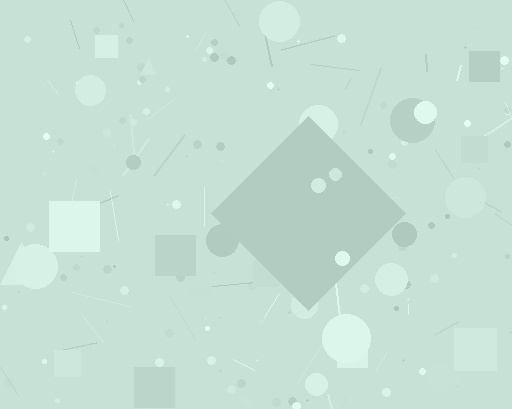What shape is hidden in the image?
A diamond is hidden in the image.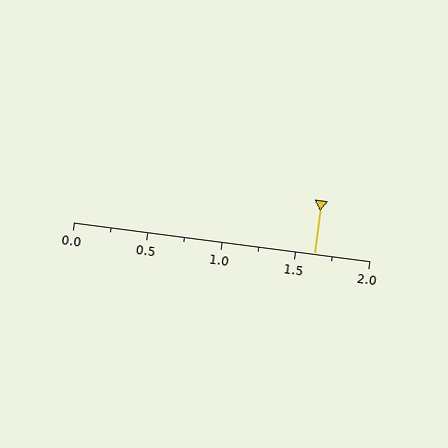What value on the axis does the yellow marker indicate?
The marker indicates approximately 1.62.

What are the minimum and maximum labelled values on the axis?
The axis runs from 0.0 to 2.0.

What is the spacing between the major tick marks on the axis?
The major ticks are spaced 0.5 apart.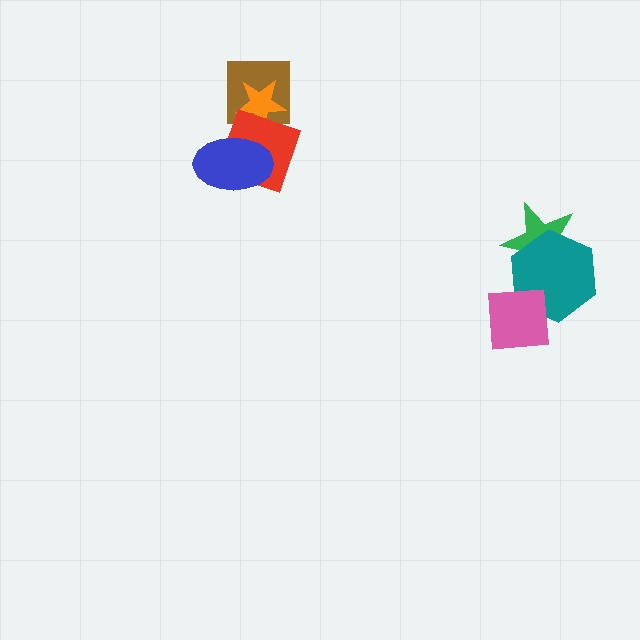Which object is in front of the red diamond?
The blue ellipse is in front of the red diamond.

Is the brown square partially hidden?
Yes, it is partially covered by another shape.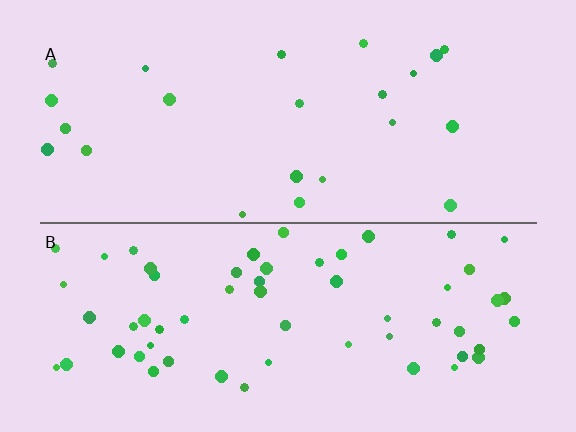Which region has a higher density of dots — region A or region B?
B (the bottom).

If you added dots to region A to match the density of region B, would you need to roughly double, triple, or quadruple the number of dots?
Approximately triple.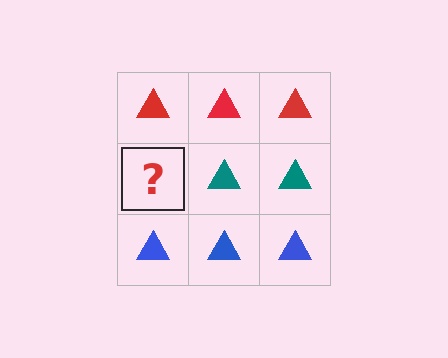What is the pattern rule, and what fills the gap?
The rule is that each row has a consistent color. The gap should be filled with a teal triangle.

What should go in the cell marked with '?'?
The missing cell should contain a teal triangle.